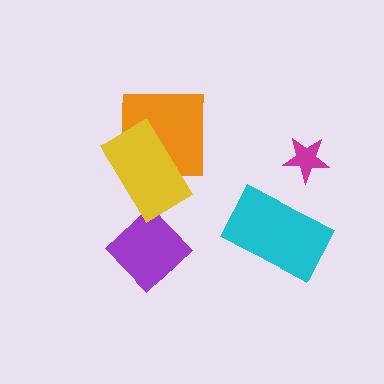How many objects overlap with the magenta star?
0 objects overlap with the magenta star.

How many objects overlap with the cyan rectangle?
0 objects overlap with the cyan rectangle.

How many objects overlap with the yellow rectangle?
1 object overlaps with the yellow rectangle.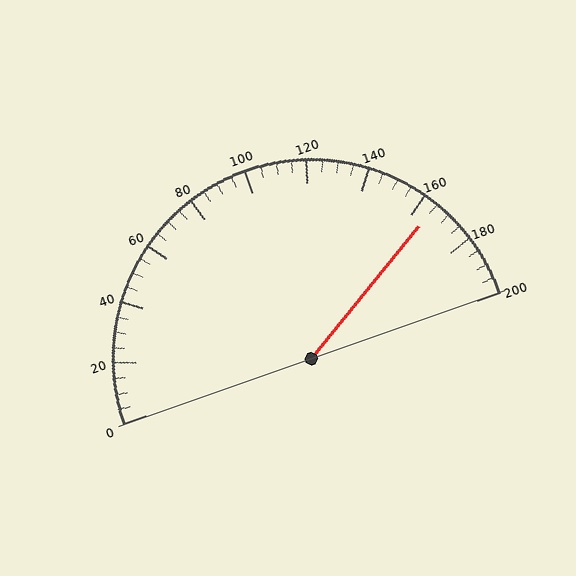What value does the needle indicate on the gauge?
The needle indicates approximately 165.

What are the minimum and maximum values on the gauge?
The gauge ranges from 0 to 200.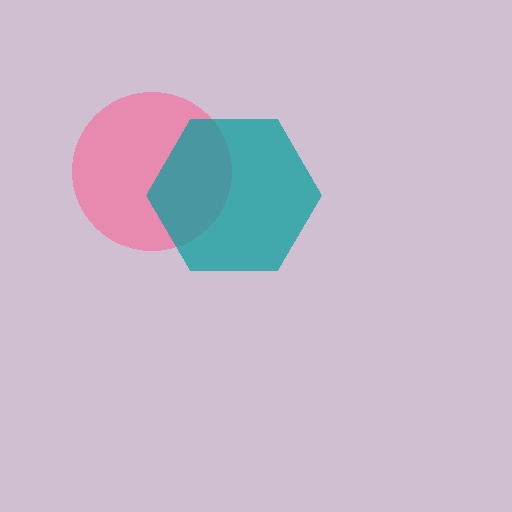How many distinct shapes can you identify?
There are 2 distinct shapes: a pink circle, a teal hexagon.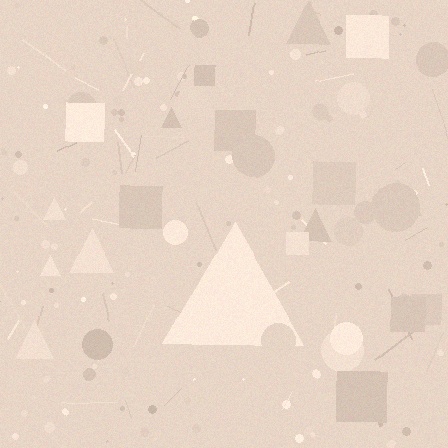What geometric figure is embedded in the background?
A triangle is embedded in the background.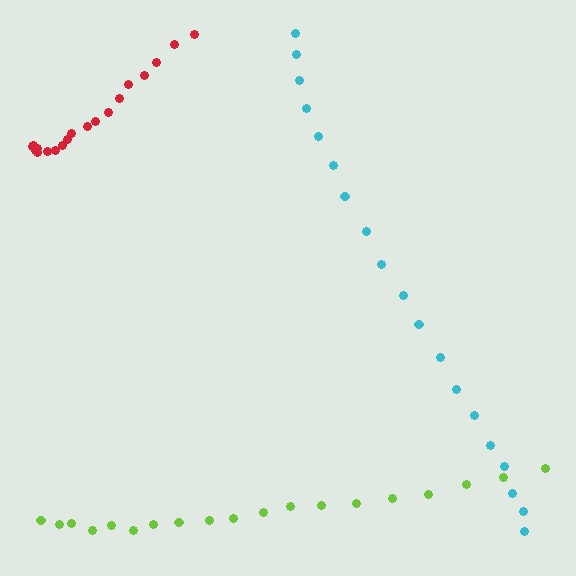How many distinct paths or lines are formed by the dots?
There are 3 distinct paths.